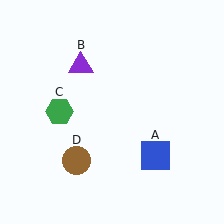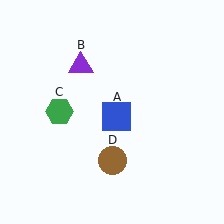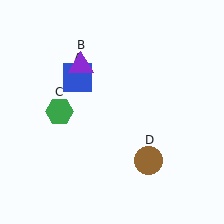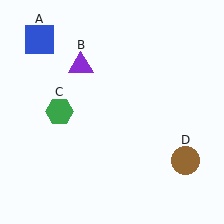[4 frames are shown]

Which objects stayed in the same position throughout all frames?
Purple triangle (object B) and green hexagon (object C) remained stationary.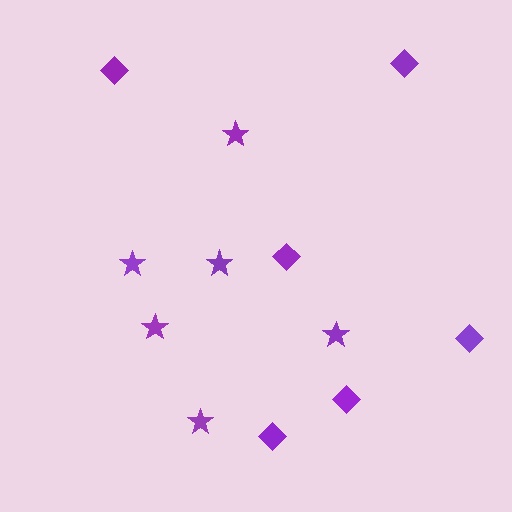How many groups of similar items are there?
There are 2 groups: one group of diamonds (6) and one group of stars (6).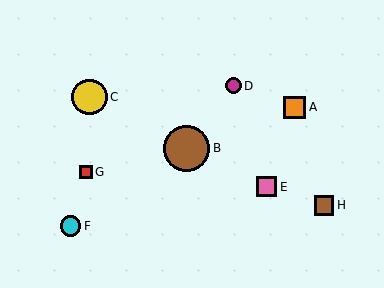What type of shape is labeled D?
Shape D is a magenta circle.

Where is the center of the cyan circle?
The center of the cyan circle is at (70, 226).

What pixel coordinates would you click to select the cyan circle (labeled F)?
Click at (70, 226) to select the cyan circle F.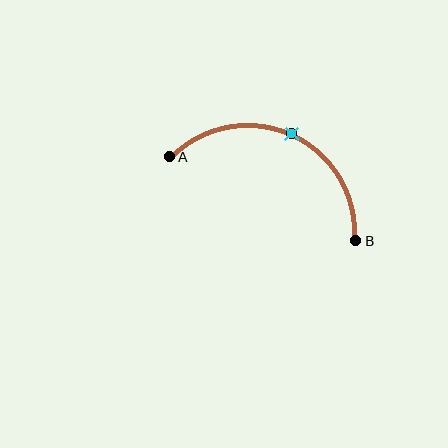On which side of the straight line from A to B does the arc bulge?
The arc bulges above the straight line connecting A and B.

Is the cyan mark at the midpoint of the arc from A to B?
Yes. The cyan mark lies on the arc at equal arc-length from both A and B — it is the arc midpoint.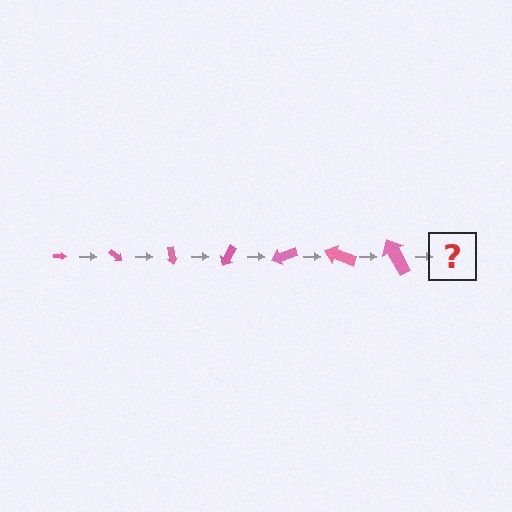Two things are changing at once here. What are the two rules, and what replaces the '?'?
The two rules are that the arrow grows larger each step and it rotates 40 degrees each step. The '?' should be an arrow, larger than the previous one and rotated 280 degrees from the start.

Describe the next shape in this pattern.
It should be an arrow, larger than the previous one and rotated 280 degrees from the start.